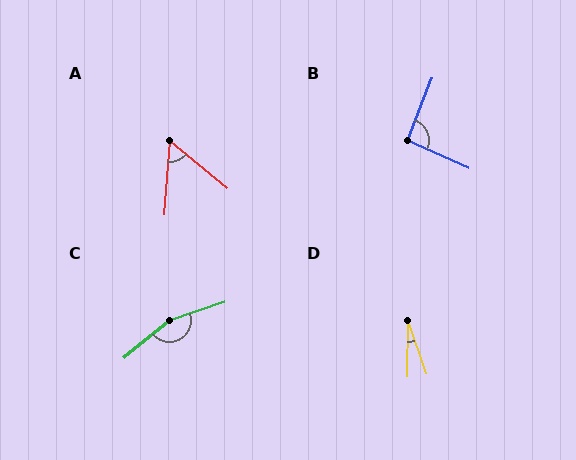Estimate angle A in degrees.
Approximately 55 degrees.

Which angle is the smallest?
D, at approximately 20 degrees.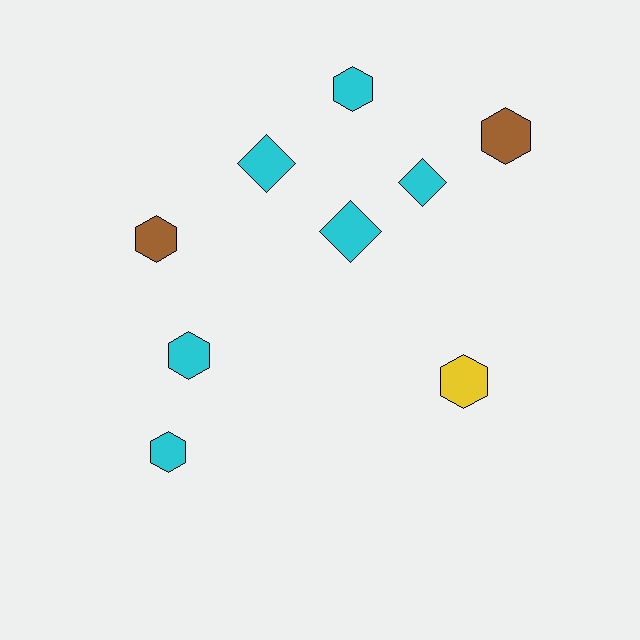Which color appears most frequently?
Cyan, with 6 objects.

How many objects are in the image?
There are 9 objects.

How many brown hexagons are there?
There are 2 brown hexagons.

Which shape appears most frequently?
Hexagon, with 6 objects.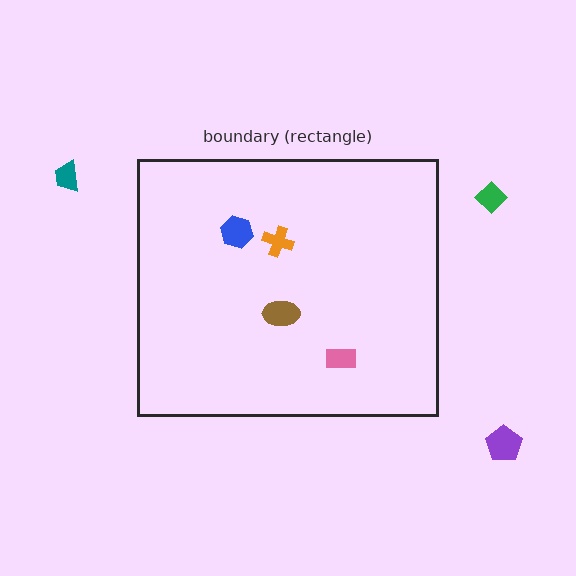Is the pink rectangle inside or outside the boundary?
Inside.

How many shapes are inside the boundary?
4 inside, 3 outside.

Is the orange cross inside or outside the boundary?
Inside.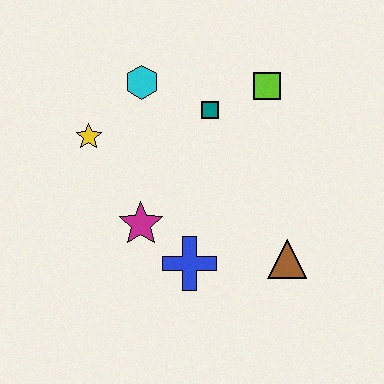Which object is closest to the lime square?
The teal square is closest to the lime square.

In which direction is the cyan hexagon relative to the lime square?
The cyan hexagon is to the left of the lime square.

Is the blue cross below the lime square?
Yes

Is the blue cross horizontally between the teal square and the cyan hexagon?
Yes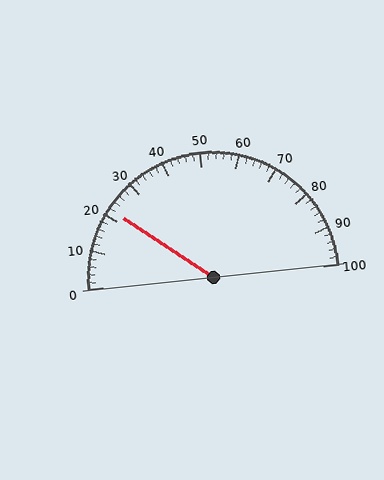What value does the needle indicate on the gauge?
The needle indicates approximately 22.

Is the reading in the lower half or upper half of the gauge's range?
The reading is in the lower half of the range (0 to 100).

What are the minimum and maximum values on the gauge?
The gauge ranges from 0 to 100.